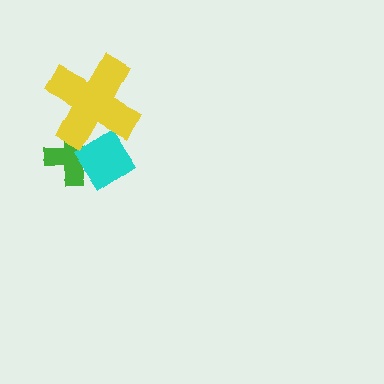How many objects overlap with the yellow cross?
2 objects overlap with the yellow cross.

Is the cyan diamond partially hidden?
Yes, it is partially covered by another shape.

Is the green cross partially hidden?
Yes, it is partially covered by another shape.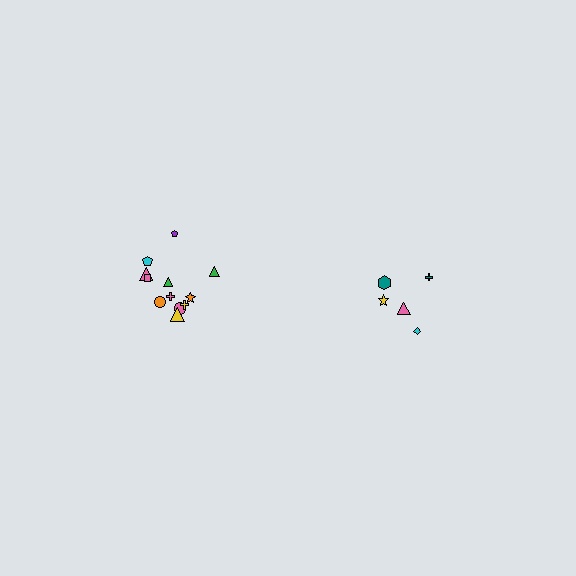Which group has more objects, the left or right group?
The left group.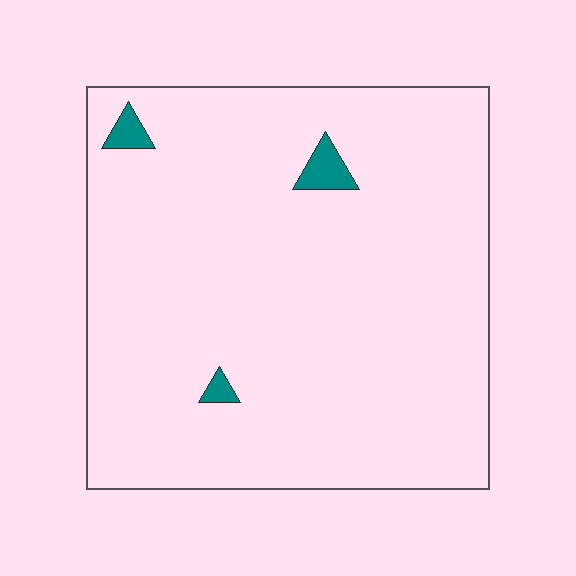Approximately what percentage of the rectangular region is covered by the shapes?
Approximately 5%.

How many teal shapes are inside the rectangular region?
3.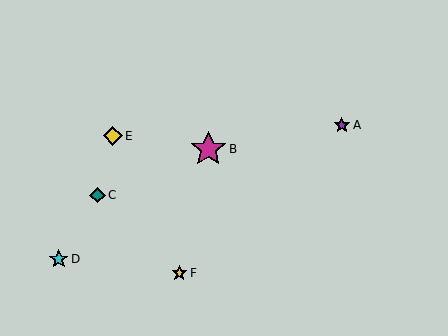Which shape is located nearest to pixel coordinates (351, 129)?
The purple star (labeled A) at (342, 125) is nearest to that location.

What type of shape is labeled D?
Shape D is a cyan star.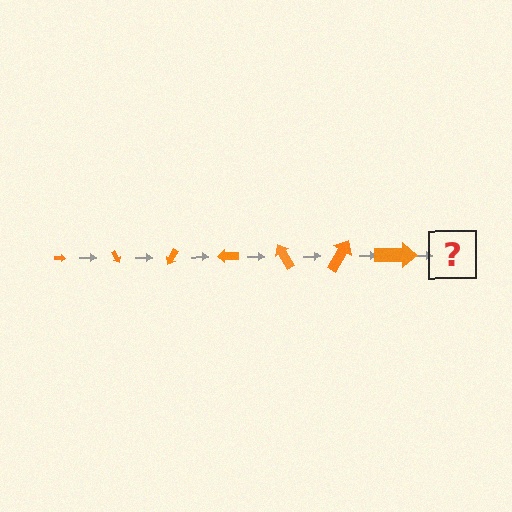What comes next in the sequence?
The next element should be an arrow, larger than the previous one and rotated 420 degrees from the start.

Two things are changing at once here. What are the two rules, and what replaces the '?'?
The two rules are that the arrow grows larger each step and it rotates 60 degrees each step. The '?' should be an arrow, larger than the previous one and rotated 420 degrees from the start.